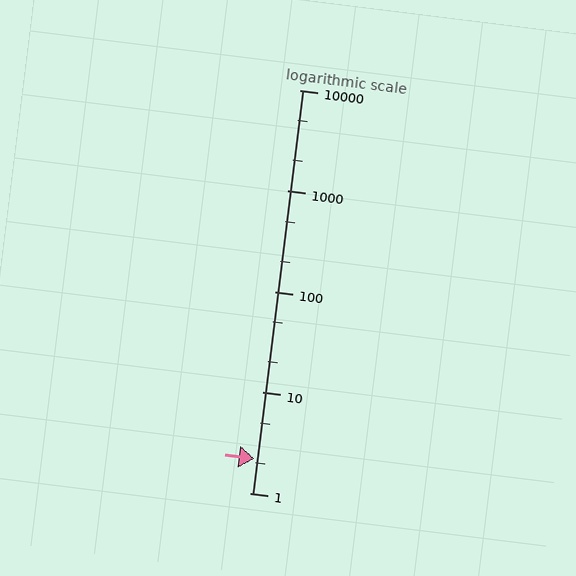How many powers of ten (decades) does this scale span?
The scale spans 4 decades, from 1 to 10000.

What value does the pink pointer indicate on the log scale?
The pointer indicates approximately 2.2.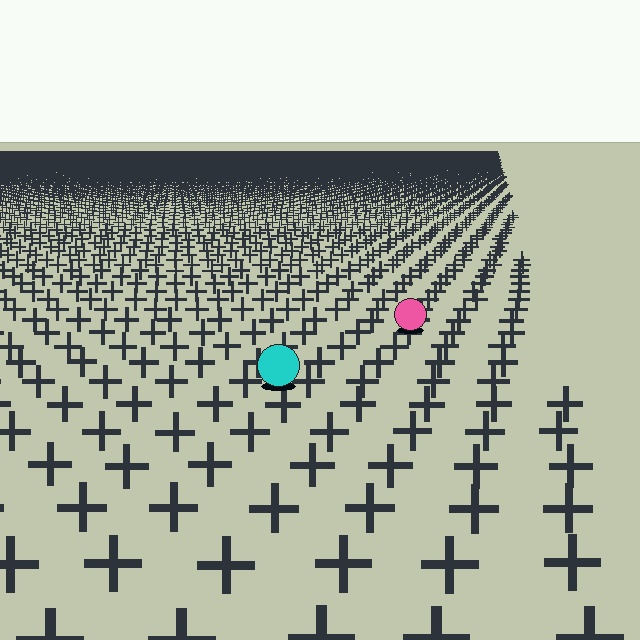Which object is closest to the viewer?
The cyan circle is closest. The texture marks near it are larger and more spread out.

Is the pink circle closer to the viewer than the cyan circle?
No. The cyan circle is closer — you can tell from the texture gradient: the ground texture is coarser near it.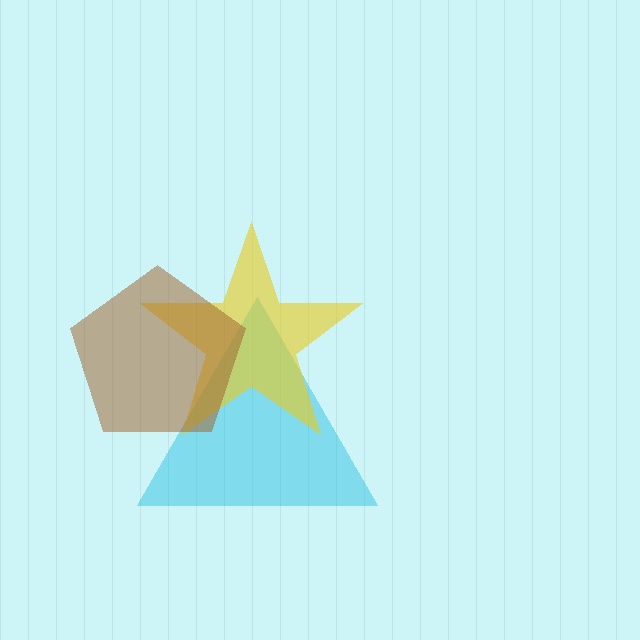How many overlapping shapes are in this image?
There are 3 overlapping shapes in the image.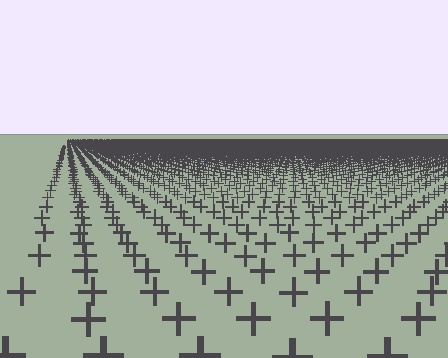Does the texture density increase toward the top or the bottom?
Density increases toward the top.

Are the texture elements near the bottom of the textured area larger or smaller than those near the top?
Larger. Near the bottom, elements are closer to the viewer and appear at a bigger on-screen size.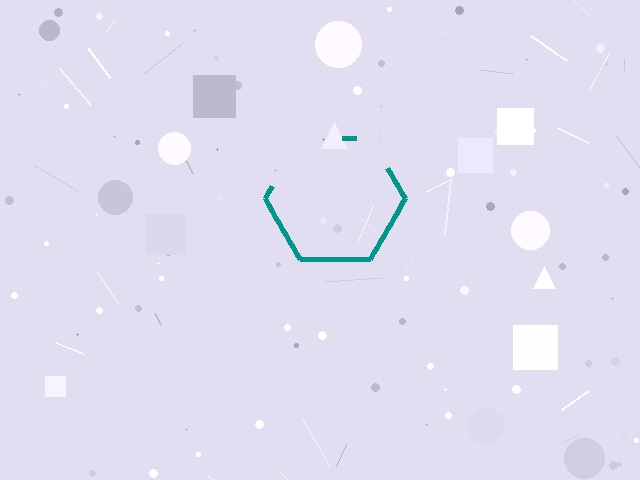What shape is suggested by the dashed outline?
The dashed outline suggests a hexagon.